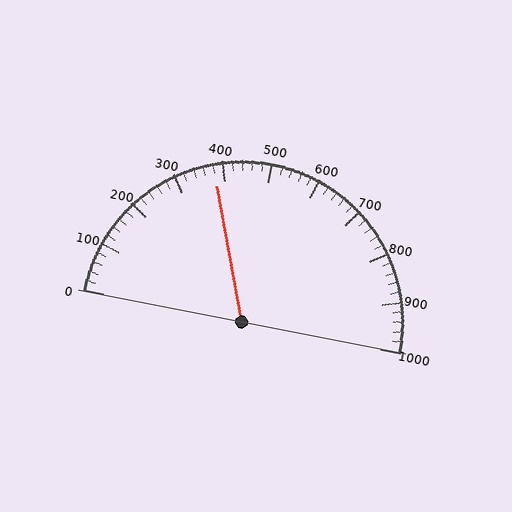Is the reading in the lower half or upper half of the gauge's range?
The reading is in the lower half of the range (0 to 1000).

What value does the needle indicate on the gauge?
The needle indicates approximately 380.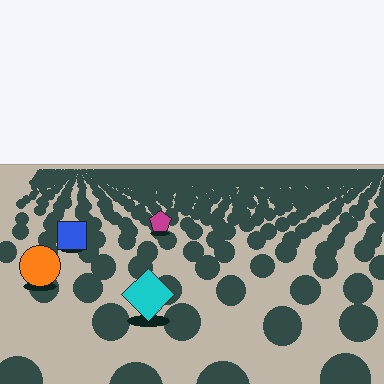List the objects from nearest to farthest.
From nearest to farthest: the cyan diamond, the orange circle, the blue square, the magenta pentagon.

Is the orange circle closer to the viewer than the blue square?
Yes. The orange circle is closer — you can tell from the texture gradient: the ground texture is coarser near it.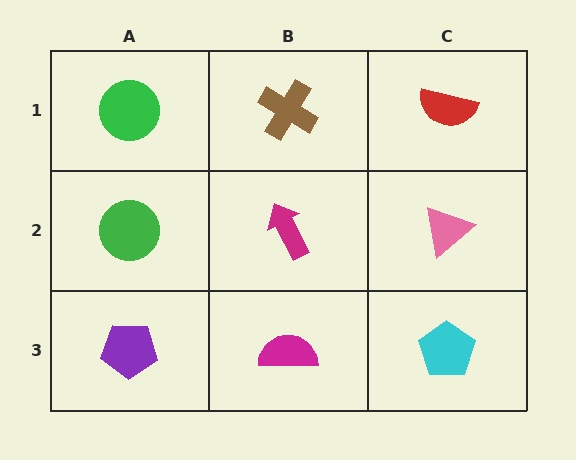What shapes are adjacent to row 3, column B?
A magenta arrow (row 2, column B), a purple pentagon (row 3, column A), a cyan pentagon (row 3, column C).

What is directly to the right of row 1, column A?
A brown cross.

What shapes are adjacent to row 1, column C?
A pink triangle (row 2, column C), a brown cross (row 1, column B).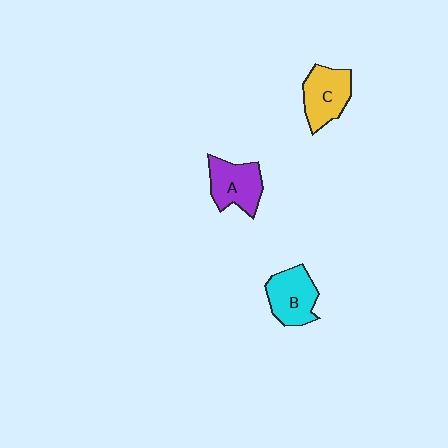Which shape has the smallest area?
Shape C (yellow).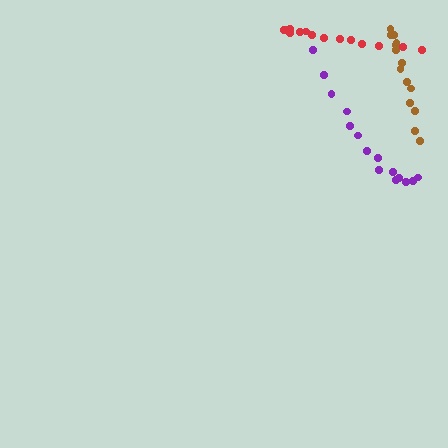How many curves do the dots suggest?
There are 3 distinct paths.